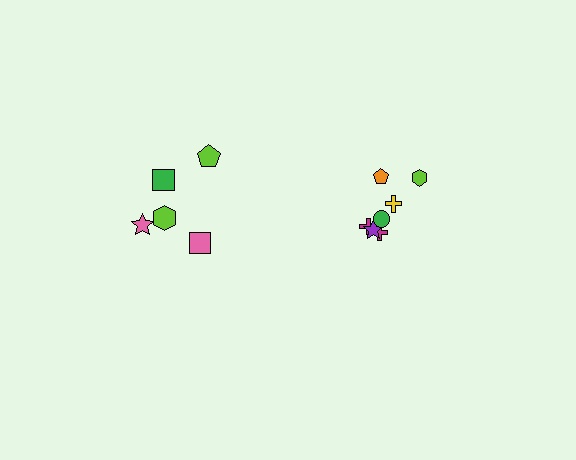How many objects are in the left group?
There are 5 objects.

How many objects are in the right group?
There are 7 objects.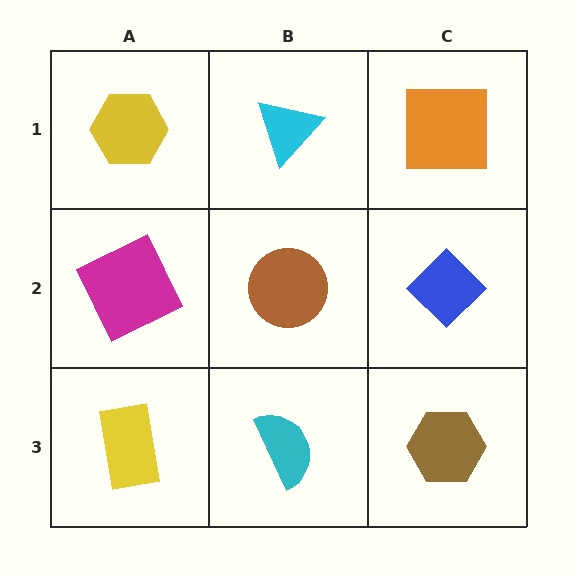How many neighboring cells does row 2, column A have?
3.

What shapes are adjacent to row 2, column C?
An orange square (row 1, column C), a brown hexagon (row 3, column C), a brown circle (row 2, column B).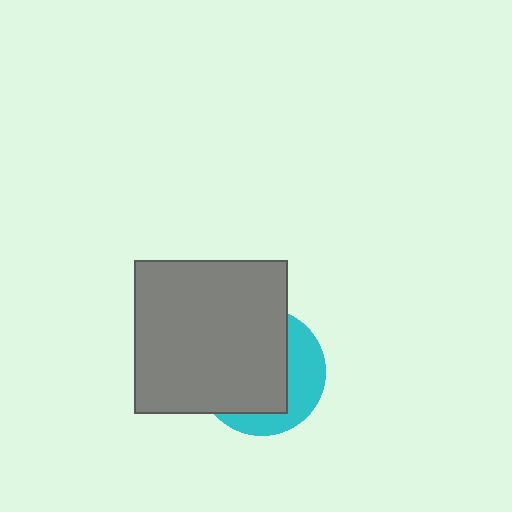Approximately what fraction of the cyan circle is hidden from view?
Roughly 65% of the cyan circle is hidden behind the gray square.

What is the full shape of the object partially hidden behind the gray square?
The partially hidden object is a cyan circle.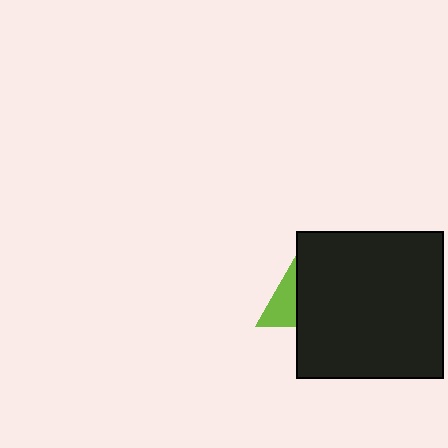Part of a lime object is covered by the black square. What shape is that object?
It is a triangle.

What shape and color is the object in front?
The object in front is a black square.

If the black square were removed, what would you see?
You would see the complete lime triangle.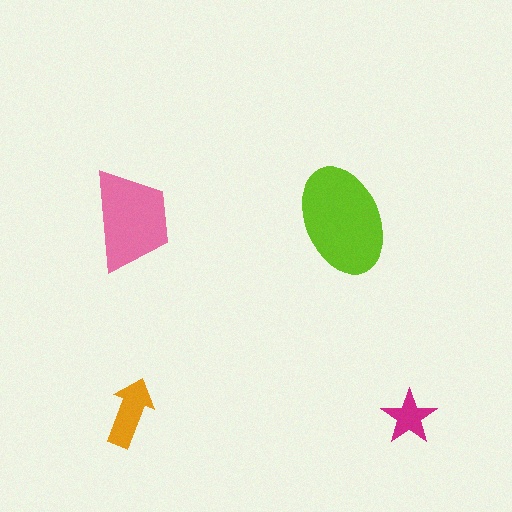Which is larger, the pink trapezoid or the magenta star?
The pink trapezoid.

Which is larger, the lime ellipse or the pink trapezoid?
The lime ellipse.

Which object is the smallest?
The magenta star.